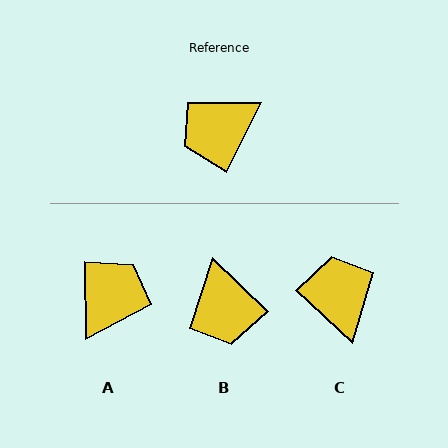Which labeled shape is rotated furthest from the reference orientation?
A, about 152 degrees away.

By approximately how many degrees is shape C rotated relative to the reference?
Approximately 106 degrees clockwise.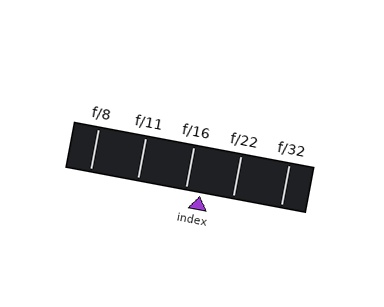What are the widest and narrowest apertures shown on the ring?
The widest aperture shown is f/8 and the narrowest is f/32.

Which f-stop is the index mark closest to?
The index mark is closest to f/16.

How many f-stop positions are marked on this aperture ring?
There are 5 f-stop positions marked.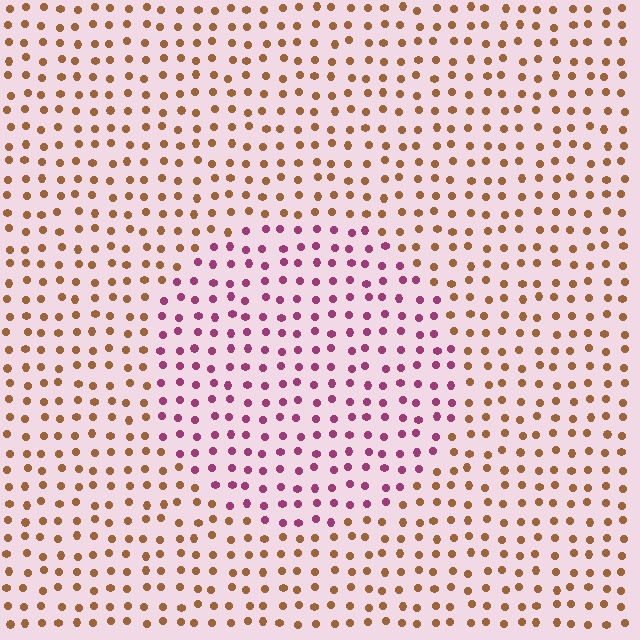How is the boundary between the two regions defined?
The boundary is defined purely by a slight shift in hue (about 64 degrees). Spacing, size, and orientation are identical on both sides.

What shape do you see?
I see a circle.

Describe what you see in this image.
The image is filled with small brown elements in a uniform arrangement. A circle-shaped region is visible where the elements are tinted to a slightly different hue, forming a subtle color boundary.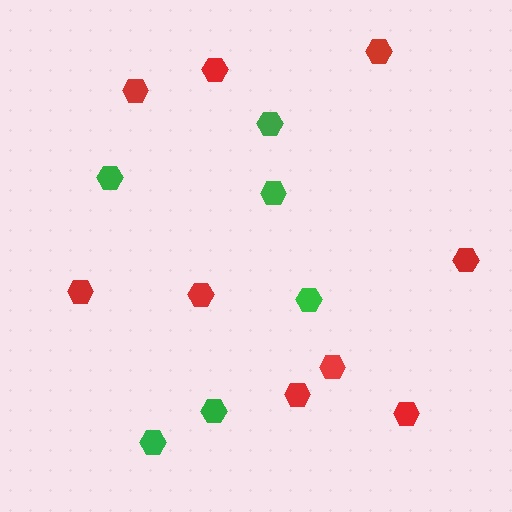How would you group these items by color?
There are 2 groups: one group of red hexagons (9) and one group of green hexagons (6).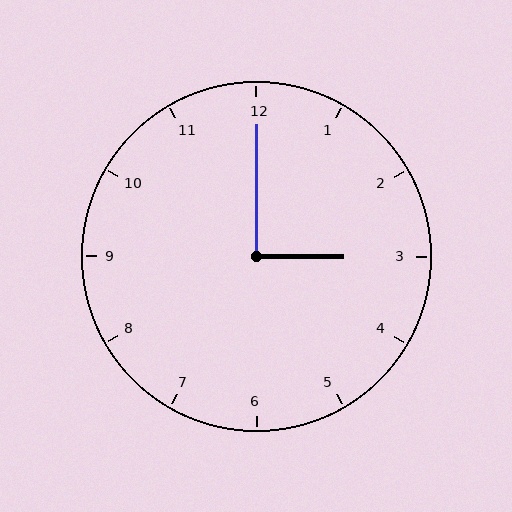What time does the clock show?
3:00.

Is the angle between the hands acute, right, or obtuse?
It is right.